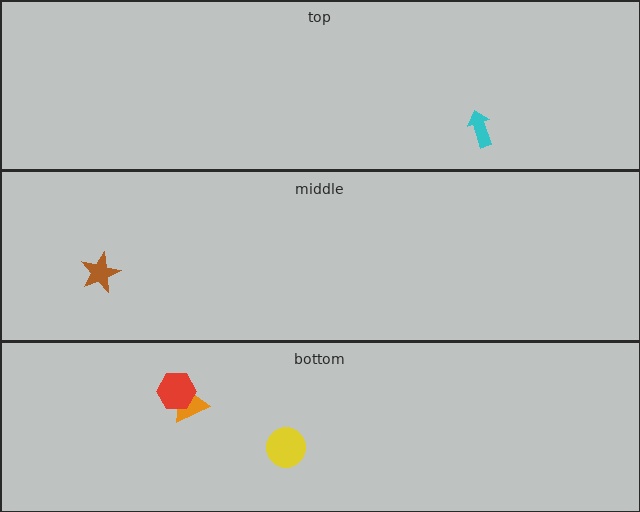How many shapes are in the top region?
1.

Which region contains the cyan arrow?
The top region.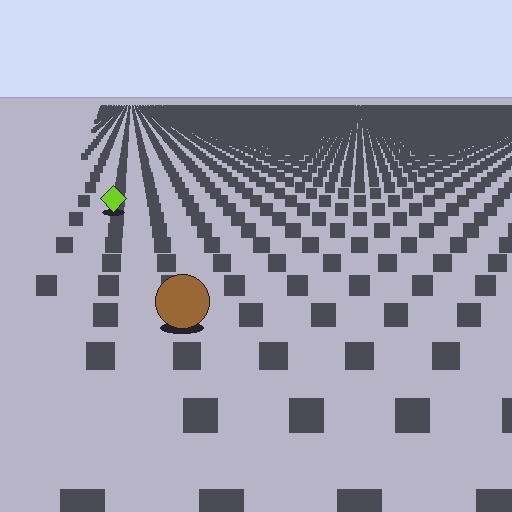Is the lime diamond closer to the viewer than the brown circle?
No. The brown circle is closer — you can tell from the texture gradient: the ground texture is coarser near it.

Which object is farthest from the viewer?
The lime diamond is farthest from the viewer. It appears smaller and the ground texture around it is denser.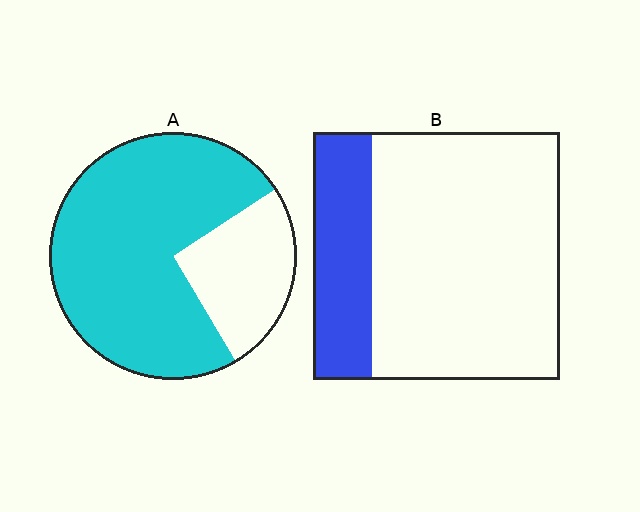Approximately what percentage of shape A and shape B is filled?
A is approximately 75% and B is approximately 25%.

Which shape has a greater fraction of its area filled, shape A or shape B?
Shape A.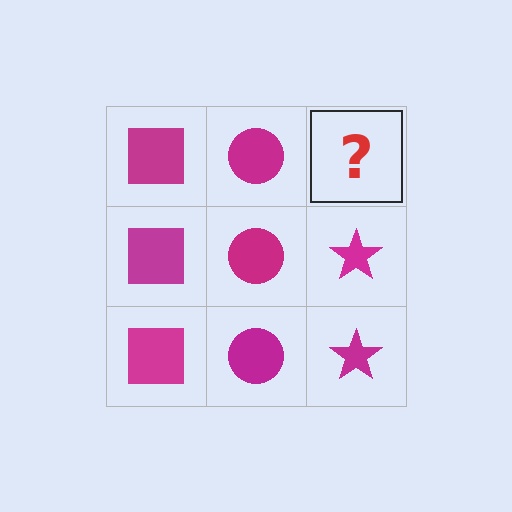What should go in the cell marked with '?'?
The missing cell should contain a magenta star.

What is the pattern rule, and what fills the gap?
The rule is that each column has a consistent shape. The gap should be filled with a magenta star.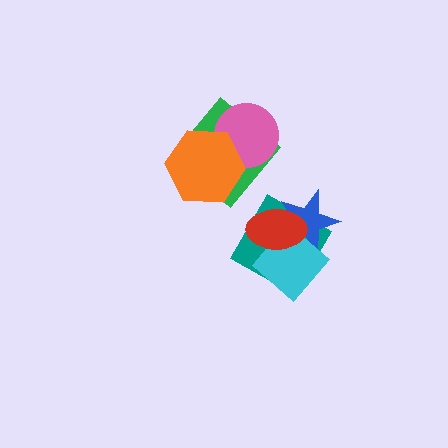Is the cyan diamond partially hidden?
Yes, it is partially covered by another shape.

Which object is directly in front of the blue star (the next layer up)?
The cyan diamond is directly in front of the blue star.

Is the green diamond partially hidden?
Yes, it is partially covered by another shape.